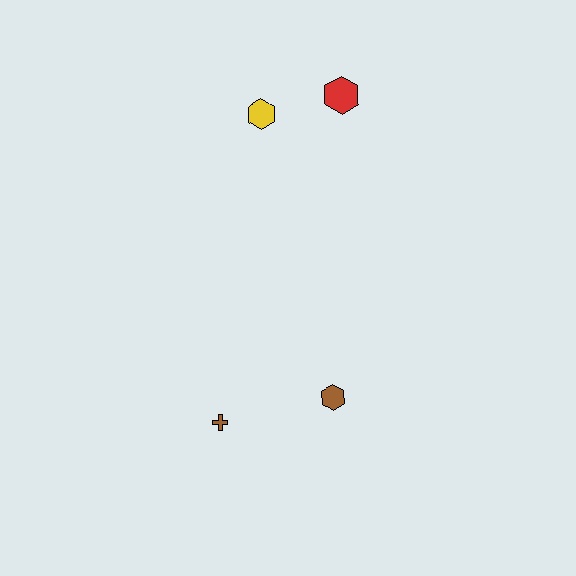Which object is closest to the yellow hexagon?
The red hexagon is closest to the yellow hexagon.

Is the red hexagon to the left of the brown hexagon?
No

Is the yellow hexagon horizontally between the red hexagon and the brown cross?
Yes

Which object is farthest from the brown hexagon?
The red hexagon is farthest from the brown hexagon.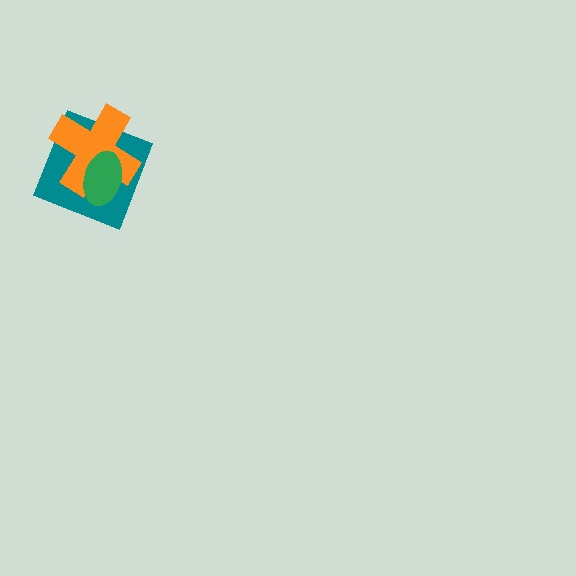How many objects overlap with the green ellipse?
2 objects overlap with the green ellipse.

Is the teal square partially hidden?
Yes, it is partially covered by another shape.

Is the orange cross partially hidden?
Yes, it is partially covered by another shape.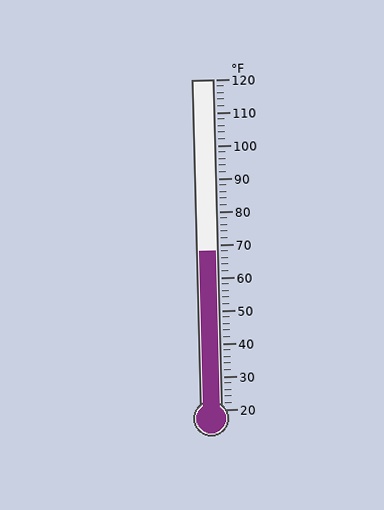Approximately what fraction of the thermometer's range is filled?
The thermometer is filled to approximately 50% of its range.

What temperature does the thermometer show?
The thermometer shows approximately 68°F.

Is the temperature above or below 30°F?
The temperature is above 30°F.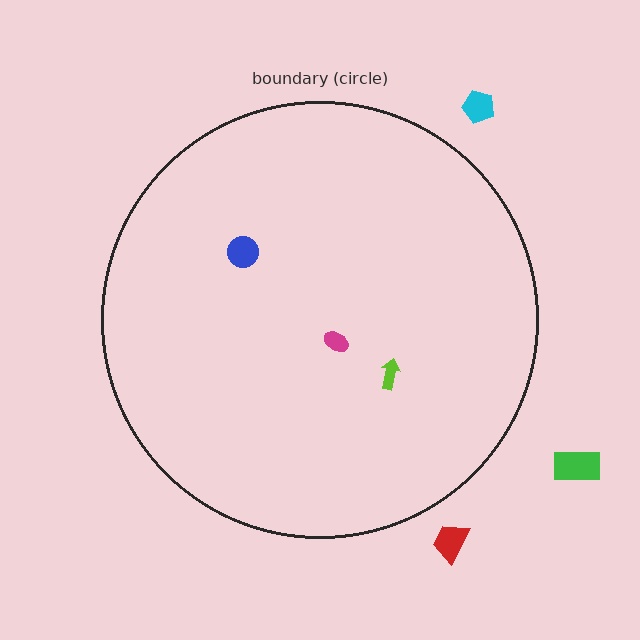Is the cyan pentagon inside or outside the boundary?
Outside.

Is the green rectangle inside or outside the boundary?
Outside.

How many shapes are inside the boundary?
3 inside, 3 outside.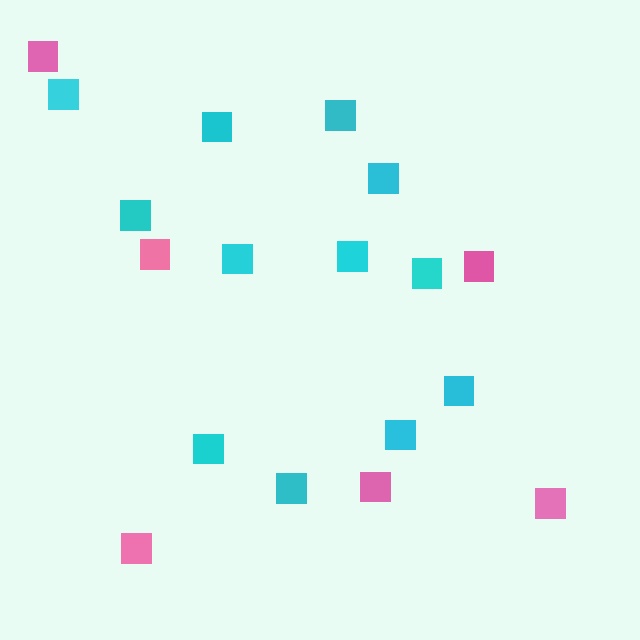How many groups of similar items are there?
There are 2 groups: one group of cyan squares (12) and one group of pink squares (6).